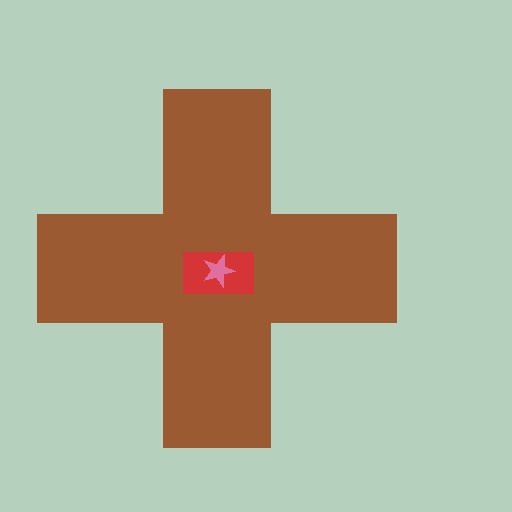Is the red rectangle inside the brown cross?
Yes.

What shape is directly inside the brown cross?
The red rectangle.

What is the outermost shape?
The brown cross.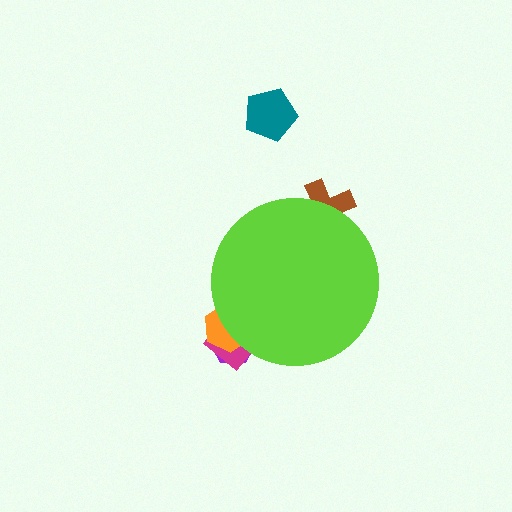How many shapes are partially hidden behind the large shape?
4 shapes are partially hidden.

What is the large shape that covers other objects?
A lime circle.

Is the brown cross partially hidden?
Yes, the brown cross is partially hidden behind the lime circle.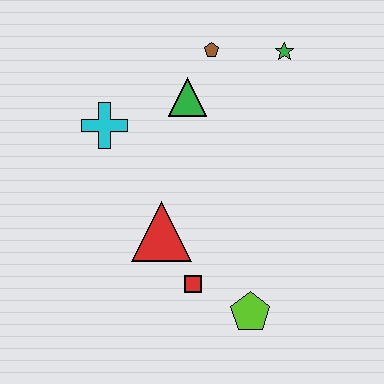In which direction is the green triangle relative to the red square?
The green triangle is above the red square.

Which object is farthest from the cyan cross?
The lime pentagon is farthest from the cyan cross.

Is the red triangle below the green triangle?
Yes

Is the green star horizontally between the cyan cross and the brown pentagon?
No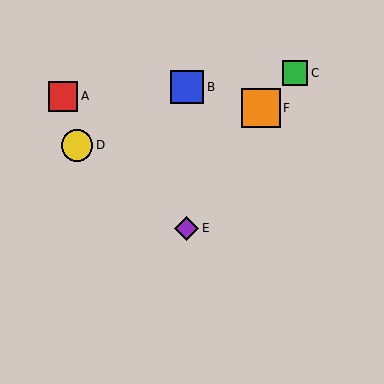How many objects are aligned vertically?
2 objects (B, E) are aligned vertically.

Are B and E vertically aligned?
Yes, both are at x≈187.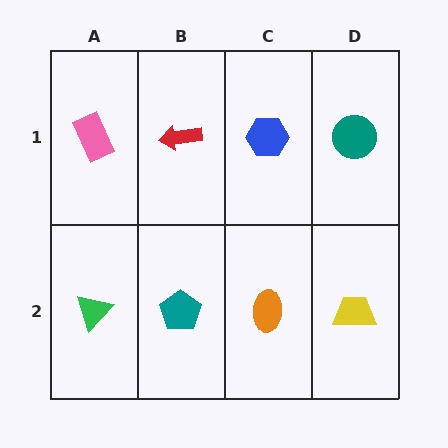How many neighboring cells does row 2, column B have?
3.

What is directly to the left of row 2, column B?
A green triangle.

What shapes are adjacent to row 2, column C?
A blue hexagon (row 1, column C), a teal pentagon (row 2, column B), a yellow trapezoid (row 2, column D).